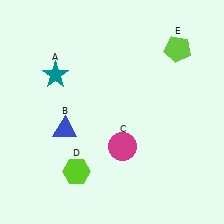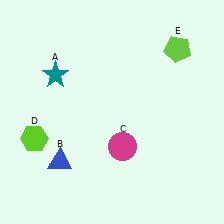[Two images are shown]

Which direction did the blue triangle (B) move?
The blue triangle (B) moved down.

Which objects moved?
The objects that moved are: the blue triangle (B), the lime hexagon (D).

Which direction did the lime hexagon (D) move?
The lime hexagon (D) moved left.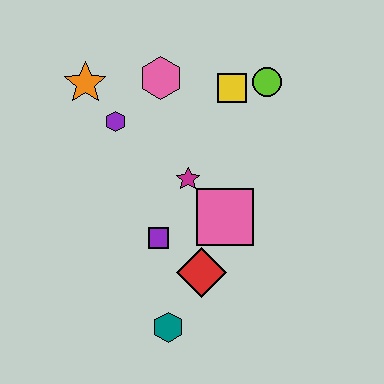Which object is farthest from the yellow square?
The teal hexagon is farthest from the yellow square.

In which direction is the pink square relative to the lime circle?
The pink square is below the lime circle.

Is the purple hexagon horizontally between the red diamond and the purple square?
No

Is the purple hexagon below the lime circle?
Yes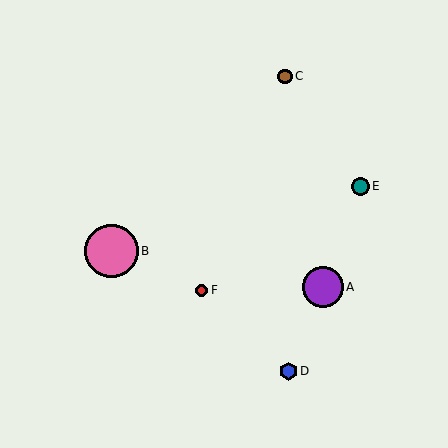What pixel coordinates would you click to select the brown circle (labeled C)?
Click at (285, 76) to select the brown circle C.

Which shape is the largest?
The pink circle (labeled B) is the largest.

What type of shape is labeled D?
Shape D is a blue hexagon.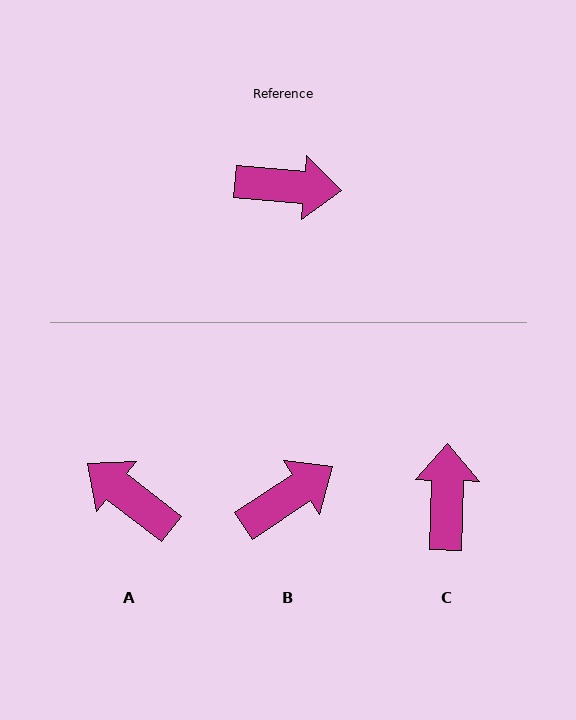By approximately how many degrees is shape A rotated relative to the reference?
Approximately 147 degrees counter-clockwise.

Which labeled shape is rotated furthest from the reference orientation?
A, about 147 degrees away.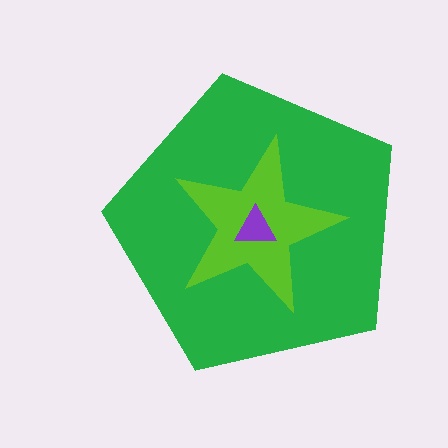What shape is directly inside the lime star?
The purple triangle.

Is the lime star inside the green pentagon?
Yes.